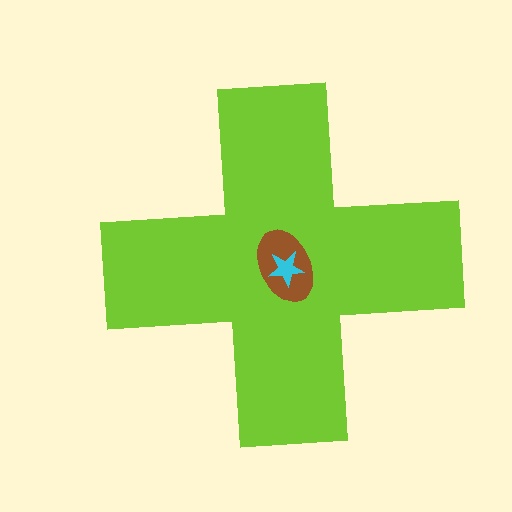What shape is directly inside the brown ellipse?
The cyan star.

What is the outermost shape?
The lime cross.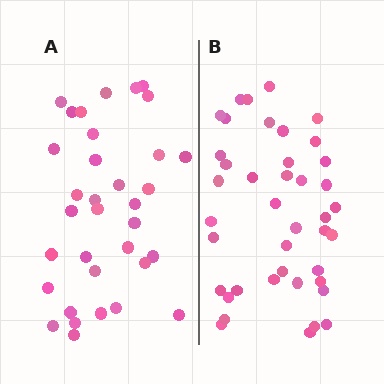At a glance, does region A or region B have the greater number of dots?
Region B (the right region) has more dots.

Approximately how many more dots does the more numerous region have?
Region B has roughly 8 or so more dots than region A.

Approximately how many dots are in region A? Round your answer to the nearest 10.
About 30 dots. (The exact count is 34, which rounds to 30.)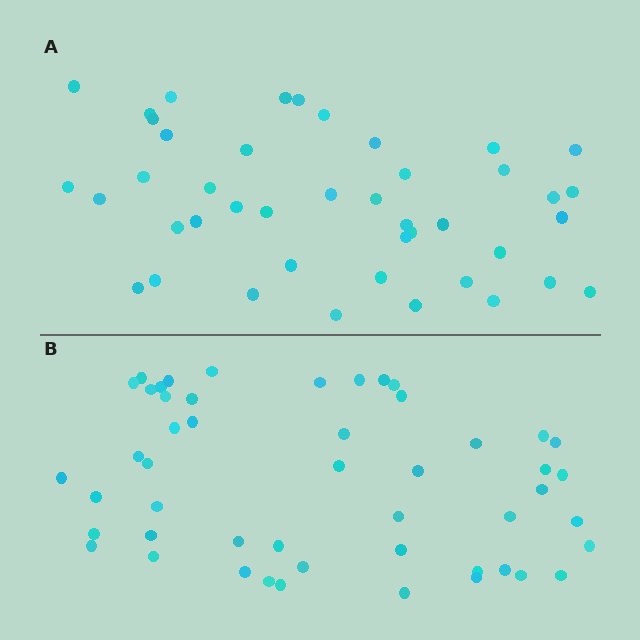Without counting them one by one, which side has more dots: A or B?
Region B (the bottom region) has more dots.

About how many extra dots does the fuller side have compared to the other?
Region B has roughly 8 or so more dots than region A.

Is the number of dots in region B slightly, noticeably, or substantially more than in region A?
Region B has only slightly more — the two regions are fairly close. The ratio is roughly 1.2 to 1.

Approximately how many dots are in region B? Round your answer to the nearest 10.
About 50 dots.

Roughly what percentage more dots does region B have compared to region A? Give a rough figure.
About 15% more.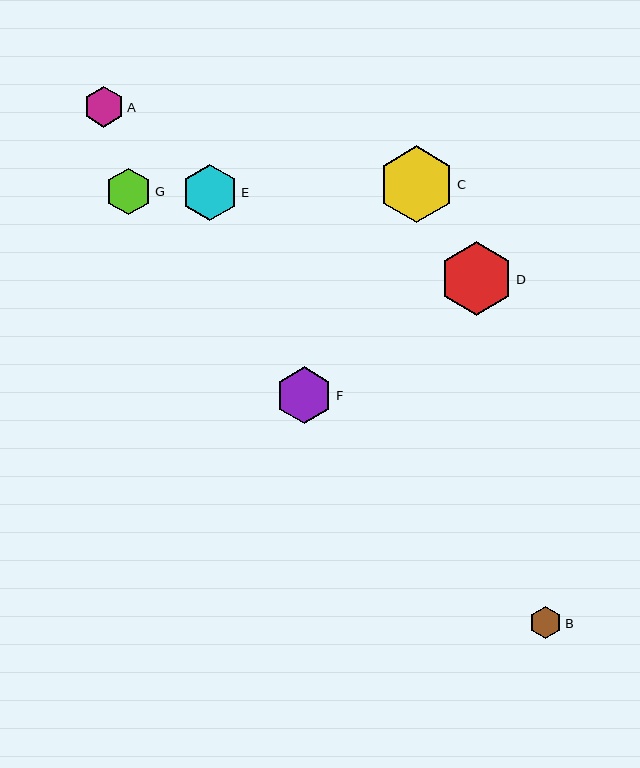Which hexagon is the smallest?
Hexagon B is the smallest with a size of approximately 32 pixels.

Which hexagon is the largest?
Hexagon C is the largest with a size of approximately 76 pixels.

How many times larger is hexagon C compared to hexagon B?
Hexagon C is approximately 2.4 times the size of hexagon B.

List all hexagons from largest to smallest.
From largest to smallest: C, D, F, E, G, A, B.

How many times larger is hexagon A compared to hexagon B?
Hexagon A is approximately 1.3 times the size of hexagon B.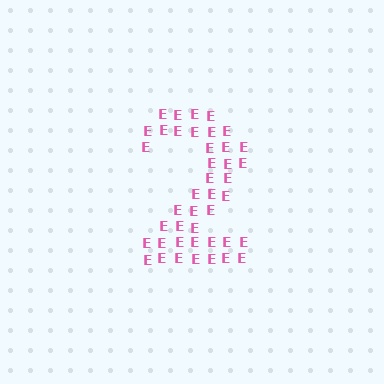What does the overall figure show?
The overall figure shows the digit 2.